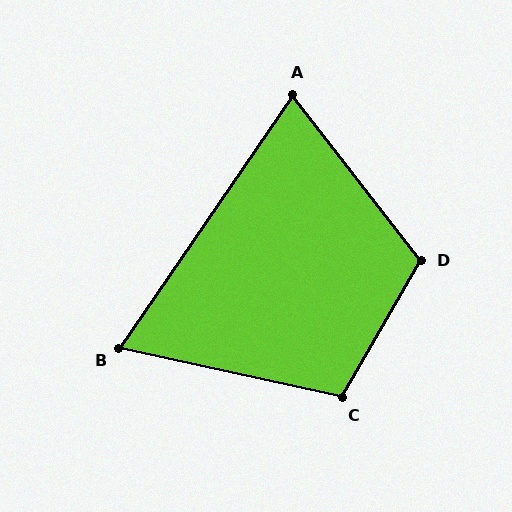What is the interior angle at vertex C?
Approximately 108 degrees (obtuse).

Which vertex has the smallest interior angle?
B, at approximately 68 degrees.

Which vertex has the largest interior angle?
D, at approximately 112 degrees.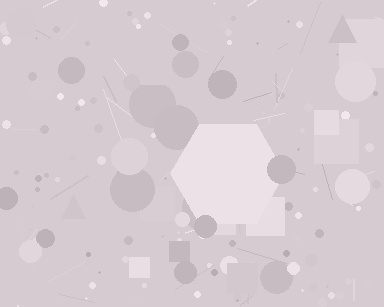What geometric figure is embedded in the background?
A hexagon is embedded in the background.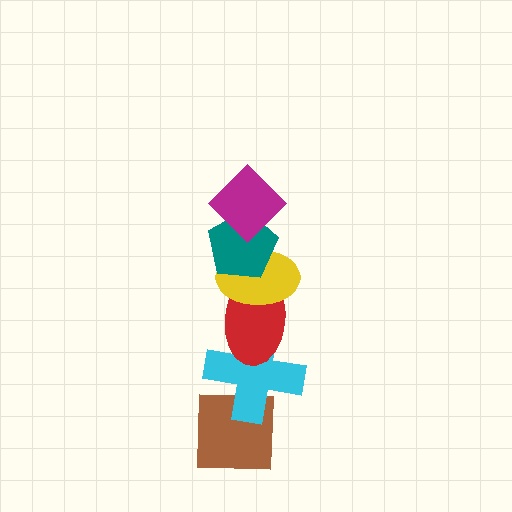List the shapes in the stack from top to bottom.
From top to bottom: the magenta diamond, the teal pentagon, the yellow ellipse, the red ellipse, the cyan cross, the brown square.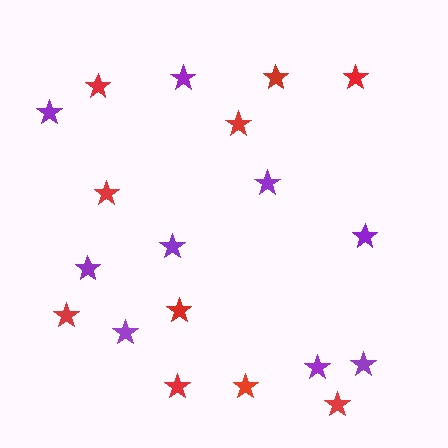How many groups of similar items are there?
There are 2 groups: one group of red stars (10) and one group of purple stars (9).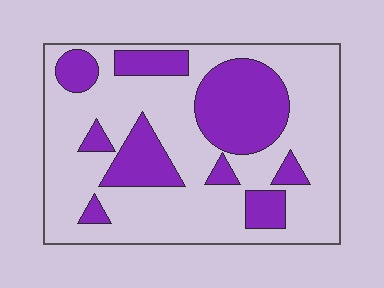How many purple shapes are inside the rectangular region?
9.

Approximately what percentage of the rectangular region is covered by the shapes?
Approximately 30%.